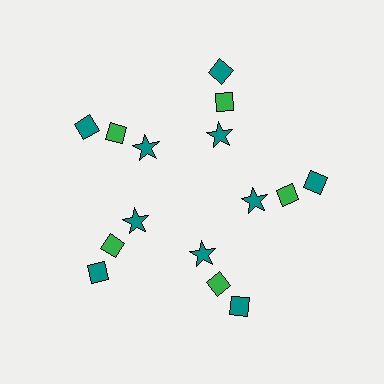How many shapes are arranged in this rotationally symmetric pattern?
There are 15 shapes, arranged in 5 groups of 3.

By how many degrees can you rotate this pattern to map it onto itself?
The pattern maps onto itself every 72 degrees of rotation.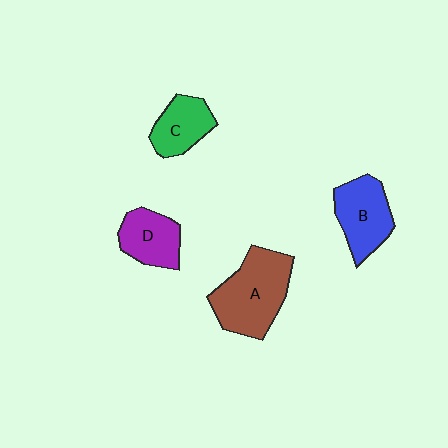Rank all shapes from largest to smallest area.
From largest to smallest: A (brown), B (blue), D (purple), C (green).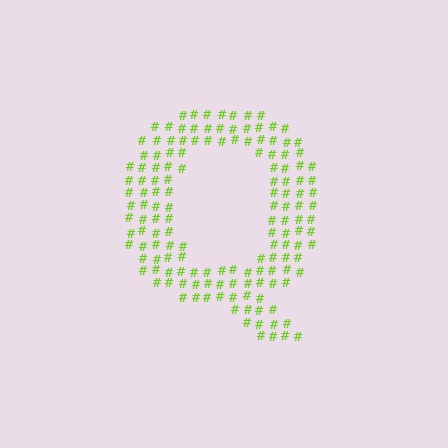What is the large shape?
The large shape is the letter Q.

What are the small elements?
The small elements are hash symbols.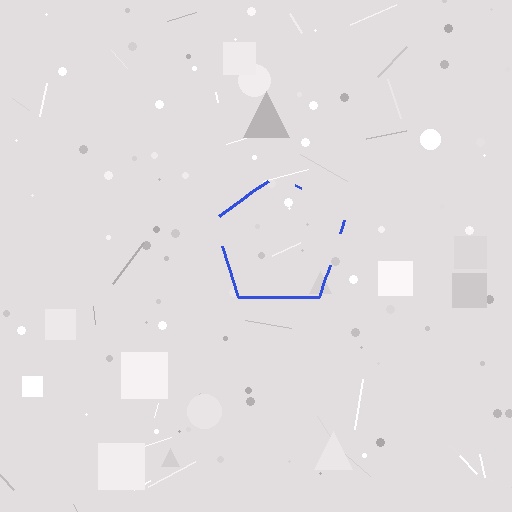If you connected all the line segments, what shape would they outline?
They would outline a pentagon.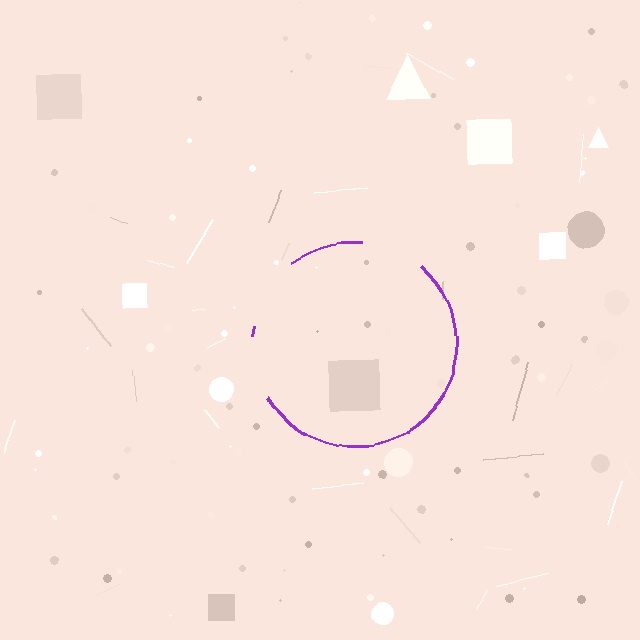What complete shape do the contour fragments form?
The contour fragments form a circle.